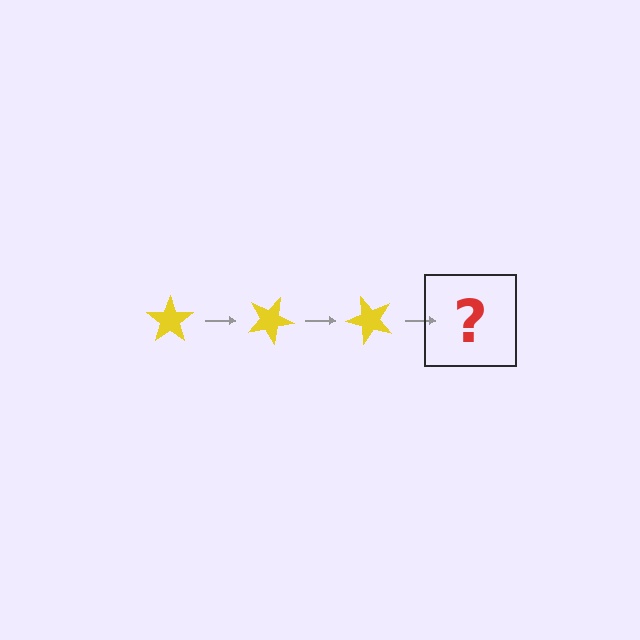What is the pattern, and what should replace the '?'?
The pattern is that the star rotates 25 degrees each step. The '?' should be a yellow star rotated 75 degrees.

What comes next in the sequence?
The next element should be a yellow star rotated 75 degrees.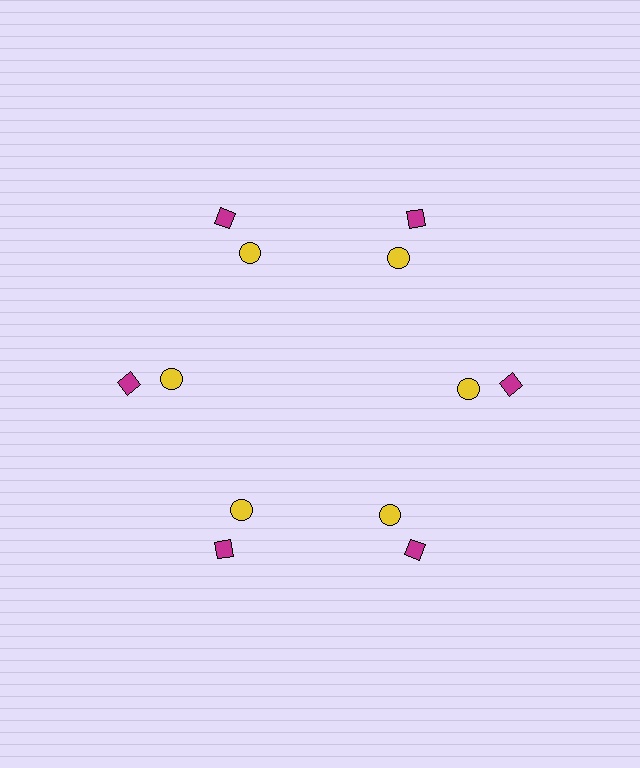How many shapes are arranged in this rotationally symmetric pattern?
There are 12 shapes, arranged in 6 groups of 2.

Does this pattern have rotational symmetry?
Yes, this pattern has 6-fold rotational symmetry. It looks the same after rotating 60 degrees around the center.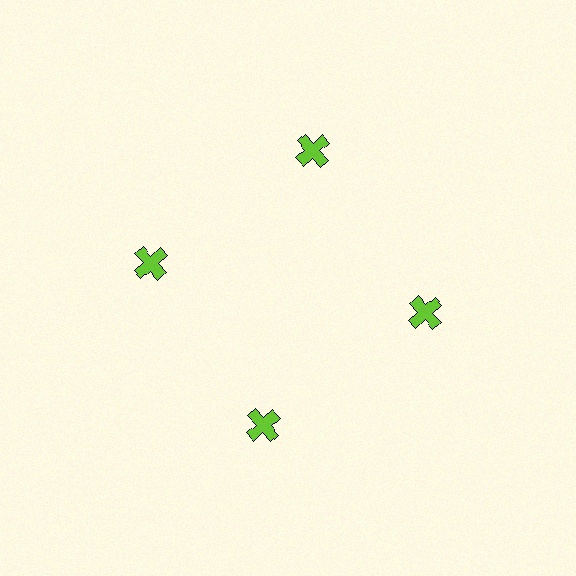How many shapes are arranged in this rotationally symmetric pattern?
There are 4 shapes, arranged in 4 groups of 1.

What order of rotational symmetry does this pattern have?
This pattern has 4-fold rotational symmetry.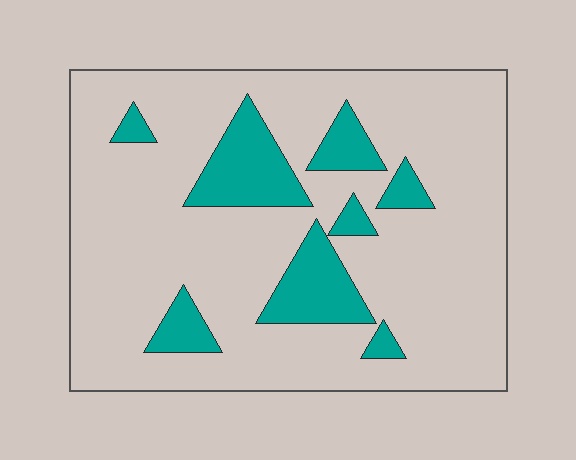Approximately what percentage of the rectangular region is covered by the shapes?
Approximately 15%.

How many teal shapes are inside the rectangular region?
8.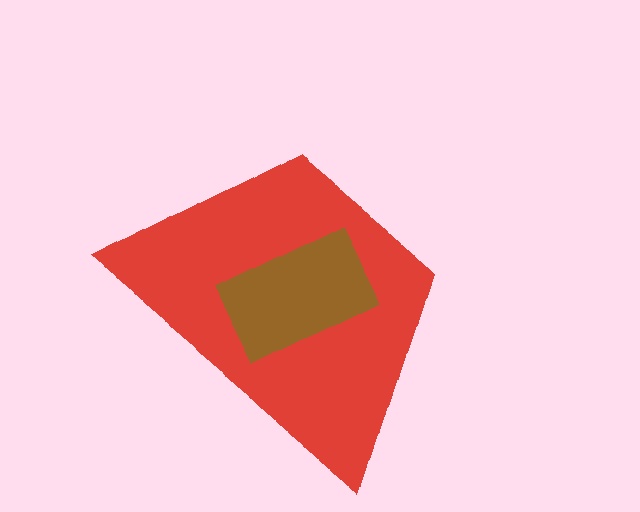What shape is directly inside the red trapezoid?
The brown rectangle.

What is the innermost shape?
The brown rectangle.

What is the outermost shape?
The red trapezoid.